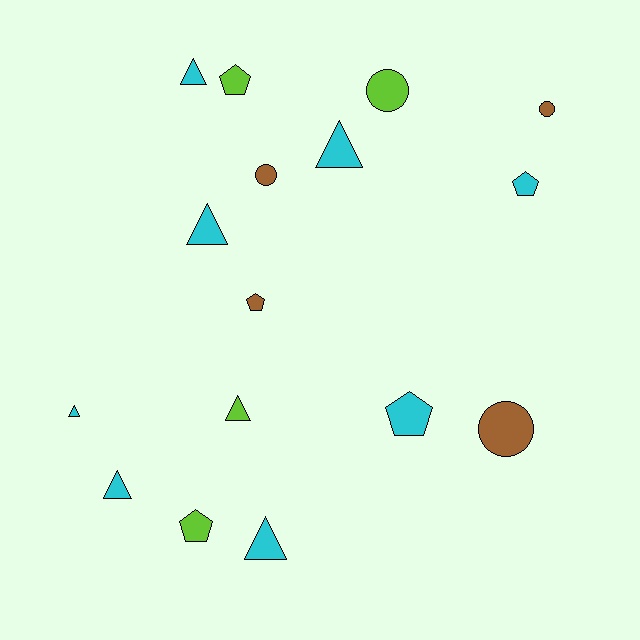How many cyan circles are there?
There are no cyan circles.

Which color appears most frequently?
Cyan, with 8 objects.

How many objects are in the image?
There are 16 objects.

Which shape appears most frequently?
Triangle, with 7 objects.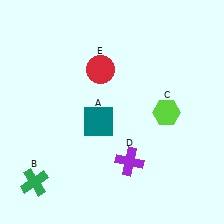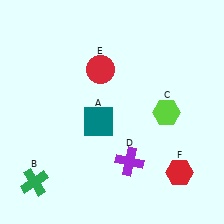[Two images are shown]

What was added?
A red hexagon (F) was added in Image 2.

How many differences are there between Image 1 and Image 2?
There is 1 difference between the two images.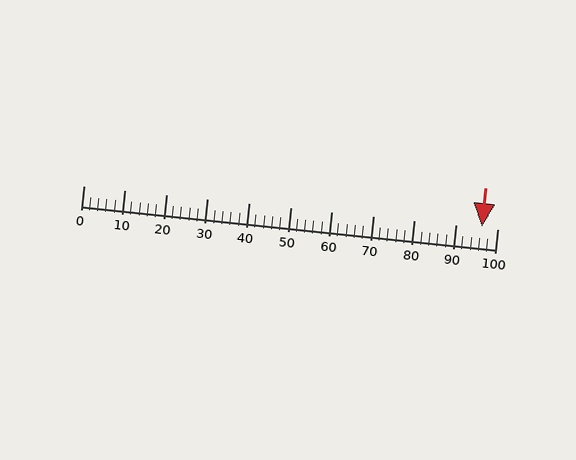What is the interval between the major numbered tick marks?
The major tick marks are spaced 10 units apart.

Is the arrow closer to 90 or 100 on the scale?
The arrow is closer to 100.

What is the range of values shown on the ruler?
The ruler shows values from 0 to 100.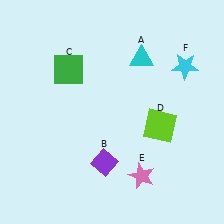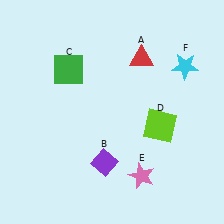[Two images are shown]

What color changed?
The triangle (A) changed from cyan in Image 1 to red in Image 2.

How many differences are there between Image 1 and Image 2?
There is 1 difference between the two images.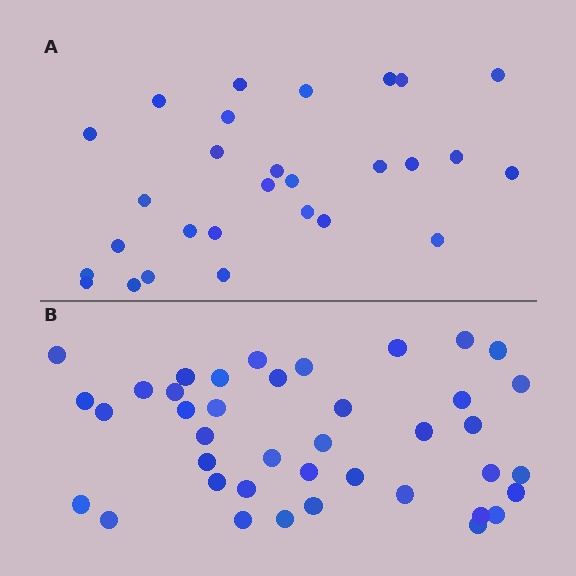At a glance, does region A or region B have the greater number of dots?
Region B (the bottom region) has more dots.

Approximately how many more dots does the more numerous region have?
Region B has roughly 12 or so more dots than region A.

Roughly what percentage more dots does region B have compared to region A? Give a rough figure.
About 45% more.